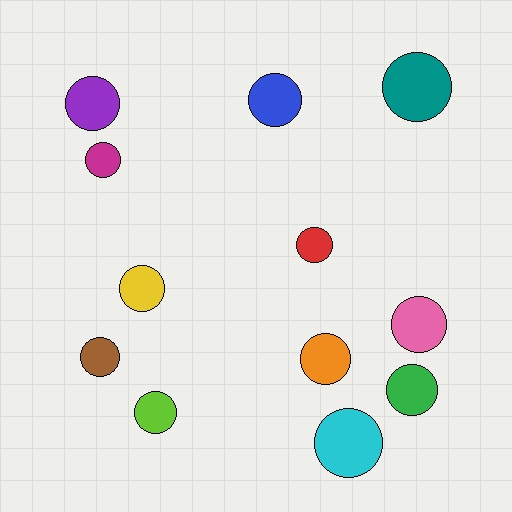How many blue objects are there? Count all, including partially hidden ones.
There is 1 blue object.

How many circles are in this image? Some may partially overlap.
There are 12 circles.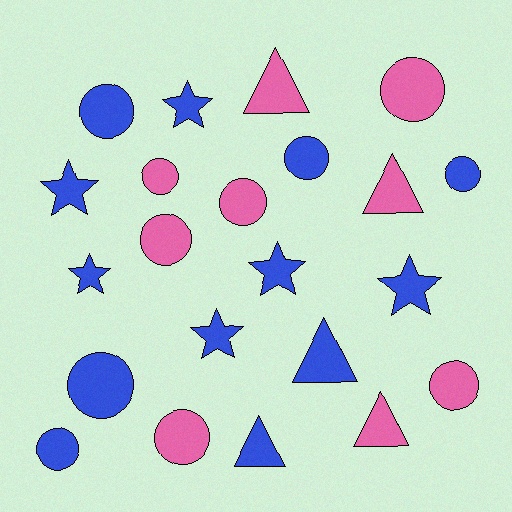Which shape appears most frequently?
Circle, with 11 objects.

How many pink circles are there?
There are 6 pink circles.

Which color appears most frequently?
Blue, with 13 objects.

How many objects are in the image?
There are 22 objects.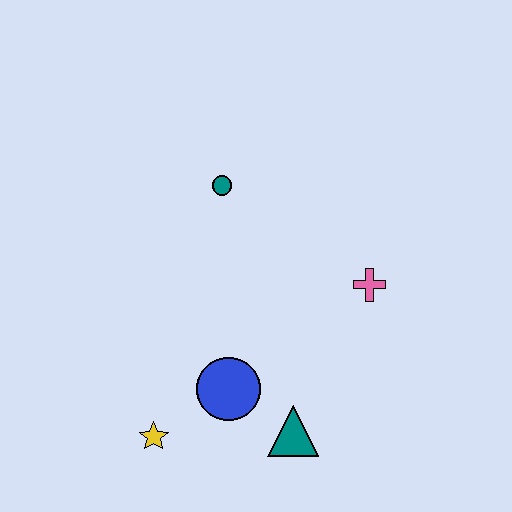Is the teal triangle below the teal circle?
Yes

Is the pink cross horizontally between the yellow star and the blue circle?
No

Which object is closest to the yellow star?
The blue circle is closest to the yellow star.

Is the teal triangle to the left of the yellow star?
No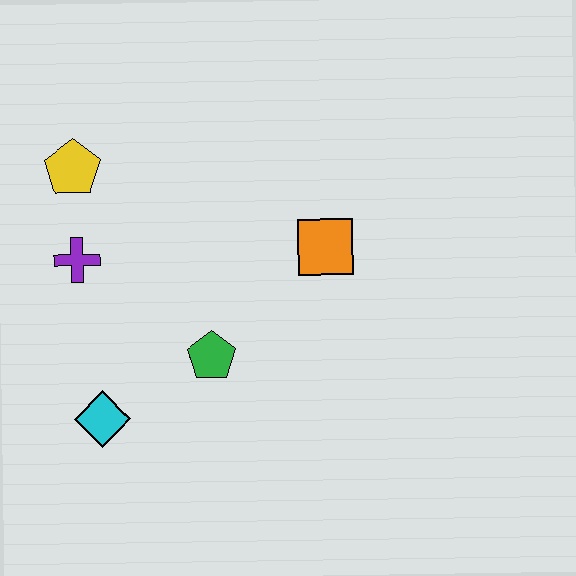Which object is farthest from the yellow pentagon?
The orange square is farthest from the yellow pentagon.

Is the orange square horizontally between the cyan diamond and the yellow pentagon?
No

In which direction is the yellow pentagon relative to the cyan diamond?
The yellow pentagon is above the cyan diamond.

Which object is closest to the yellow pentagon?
The purple cross is closest to the yellow pentagon.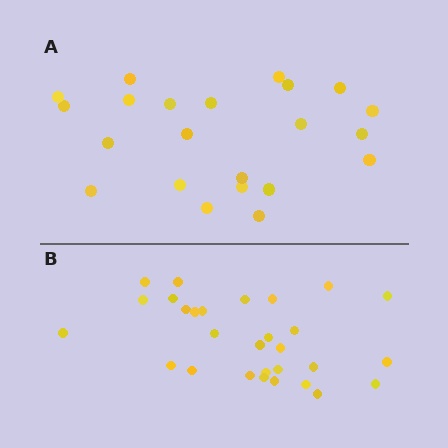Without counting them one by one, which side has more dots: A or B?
Region B (the bottom region) has more dots.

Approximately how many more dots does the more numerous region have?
Region B has roughly 8 or so more dots than region A.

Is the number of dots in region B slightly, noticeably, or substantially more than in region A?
Region B has noticeably more, but not dramatically so. The ratio is roughly 1.3 to 1.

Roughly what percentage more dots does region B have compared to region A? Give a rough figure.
About 30% more.